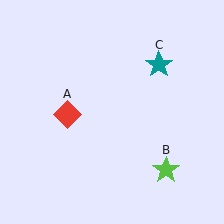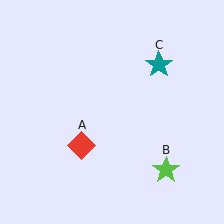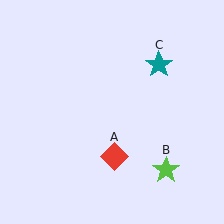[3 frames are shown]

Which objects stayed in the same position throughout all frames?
Lime star (object B) and teal star (object C) remained stationary.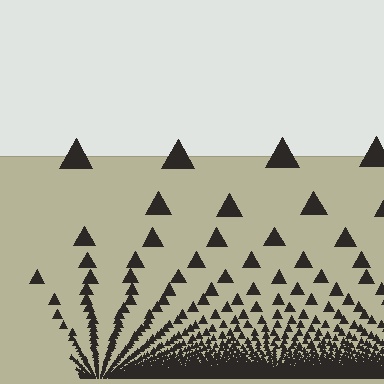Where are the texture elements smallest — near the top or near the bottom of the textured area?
Near the bottom.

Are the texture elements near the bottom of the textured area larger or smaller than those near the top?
Smaller. The gradient is inverted — elements near the bottom are smaller and denser.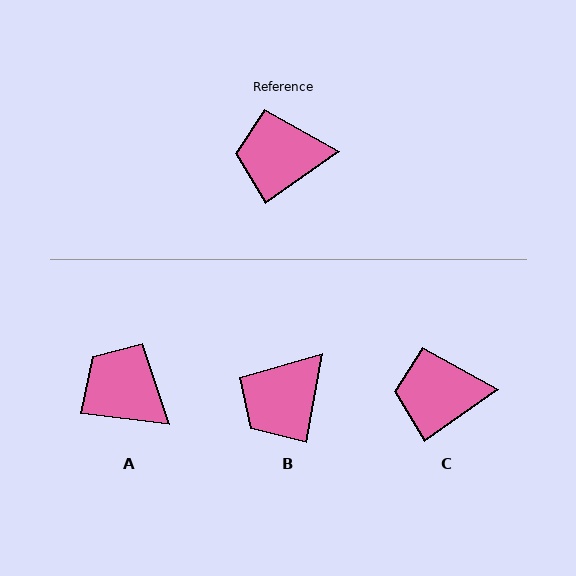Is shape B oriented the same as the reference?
No, it is off by about 45 degrees.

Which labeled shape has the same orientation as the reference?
C.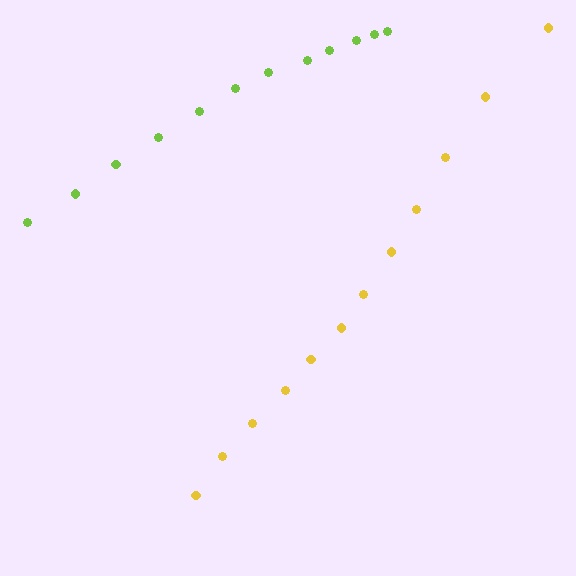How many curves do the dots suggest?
There are 2 distinct paths.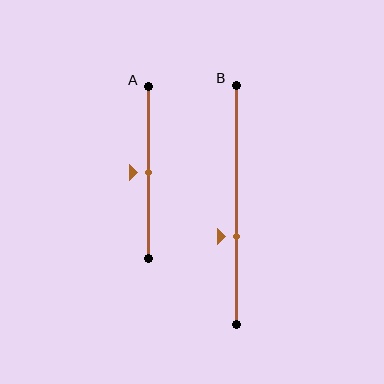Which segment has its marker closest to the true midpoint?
Segment A has its marker closest to the true midpoint.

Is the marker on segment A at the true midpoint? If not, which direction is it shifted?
Yes, the marker on segment A is at the true midpoint.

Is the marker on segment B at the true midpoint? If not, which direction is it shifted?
No, the marker on segment B is shifted downward by about 13% of the segment length.